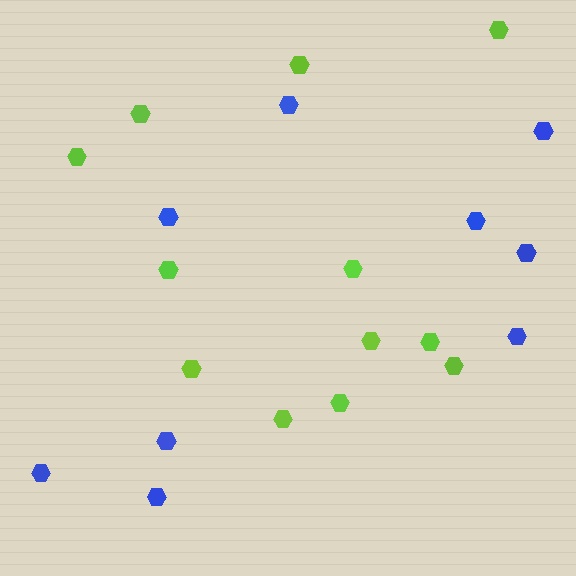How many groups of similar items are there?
There are 2 groups: one group of blue hexagons (9) and one group of lime hexagons (12).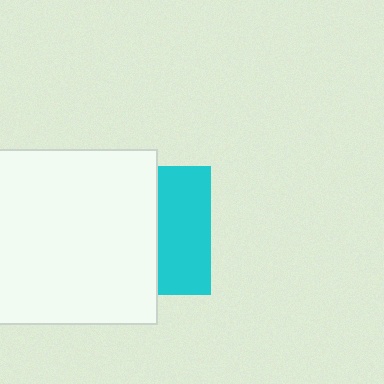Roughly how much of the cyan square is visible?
A small part of it is visible (roughly 42%).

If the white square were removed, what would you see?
You would see the complete cyan square.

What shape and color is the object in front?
The object in front is a white square.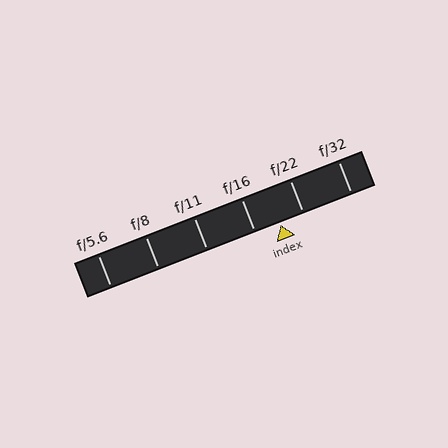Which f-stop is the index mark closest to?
The index mark is closest to f/22.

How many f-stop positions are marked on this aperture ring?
There are 6 f-stop positions marked.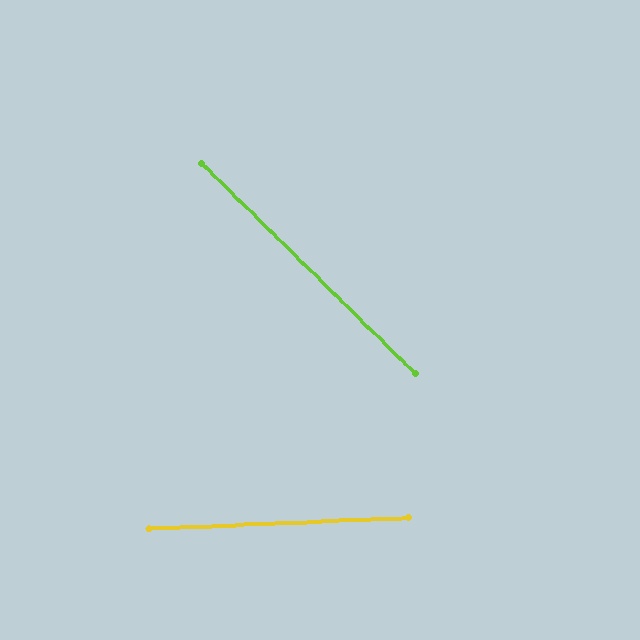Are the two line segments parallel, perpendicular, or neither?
Neither parallel nor perpendicular — they differ by about 47°.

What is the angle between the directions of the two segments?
Approximately 47 degrees.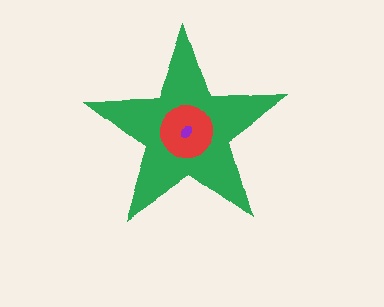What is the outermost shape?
The green star.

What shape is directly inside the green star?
The red circle.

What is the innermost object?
The purple ellipse.